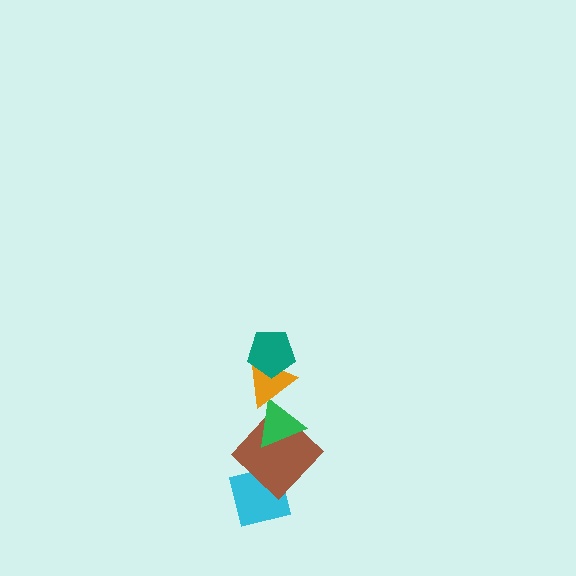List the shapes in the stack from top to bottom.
From top to bottom: the teal pentagon, the orange triangle, the green triangle, the brown diamond, the cyan square.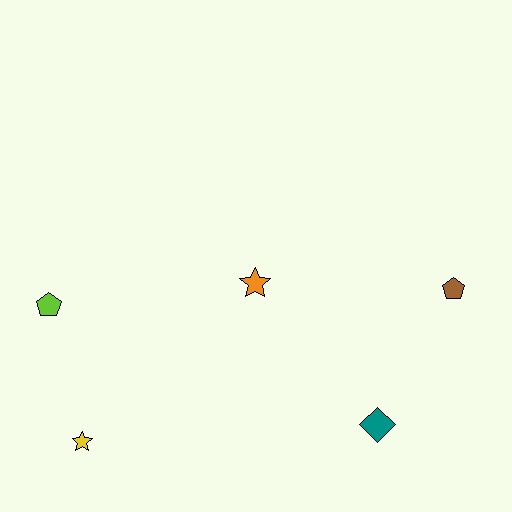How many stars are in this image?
There are 2 stars.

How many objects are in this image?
There are 5 objects.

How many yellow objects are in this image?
There is 1 yellow object.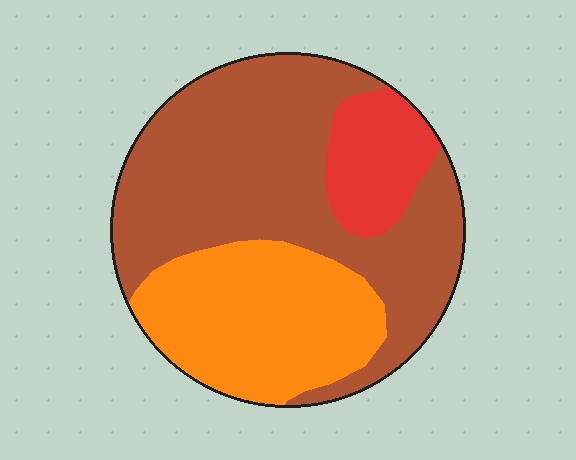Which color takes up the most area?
Brown, at roughly 55%.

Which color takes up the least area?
Red, at roughly 15%.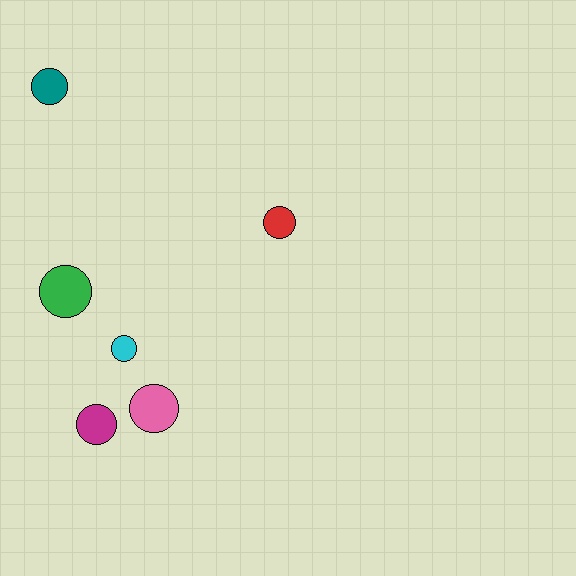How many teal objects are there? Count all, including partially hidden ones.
There is 1 teal object.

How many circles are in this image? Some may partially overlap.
There are 6 circles.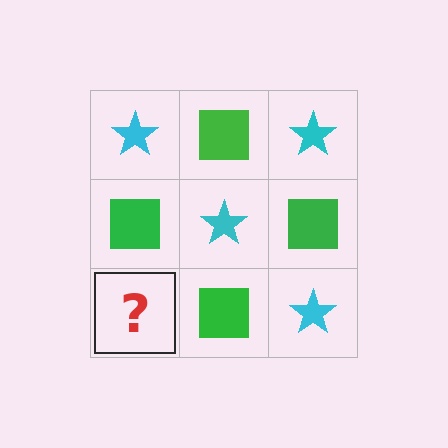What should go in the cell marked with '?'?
The missing cell should contain a cyan star.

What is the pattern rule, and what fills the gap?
The rule is that it alternates cyan star and green square in a checkerboard pattern. The gap should be filled with a cyan star.